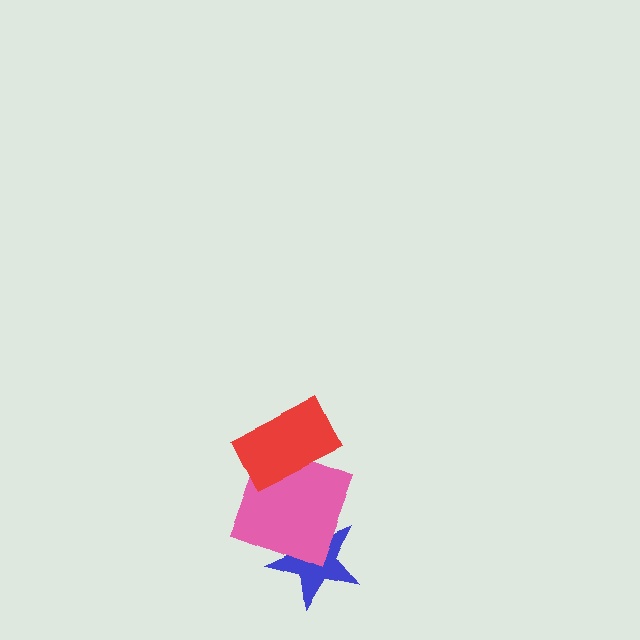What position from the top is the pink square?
The pink square is 2nd from the top.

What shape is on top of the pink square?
The red rectangle is on top of the pink square.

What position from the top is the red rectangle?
The red rectangle is 1st from the top.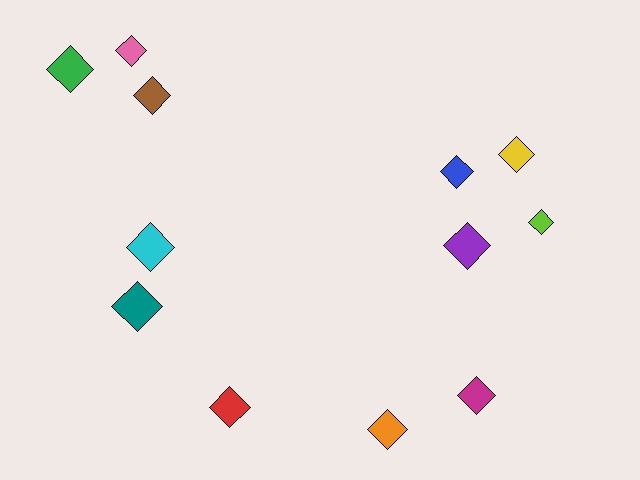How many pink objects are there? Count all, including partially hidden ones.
There is 1 pink object.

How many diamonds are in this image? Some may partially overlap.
There are 12 diamonds.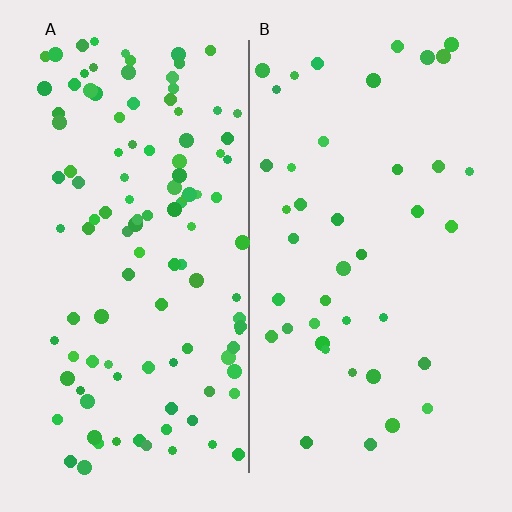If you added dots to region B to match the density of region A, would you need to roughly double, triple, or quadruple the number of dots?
Approximately triple.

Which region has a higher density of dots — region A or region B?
A (the left).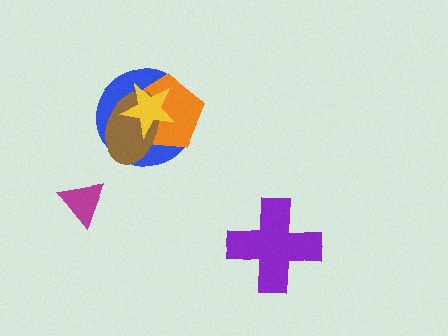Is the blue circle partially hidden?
Yes, it is partially covered by another shape.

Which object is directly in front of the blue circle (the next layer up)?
The orange pentagon is directly in front of the blue circle.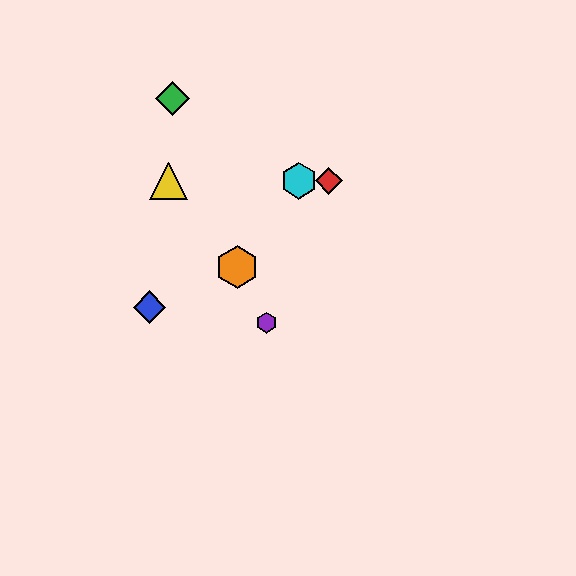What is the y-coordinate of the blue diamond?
The blue diamond is at y≈307.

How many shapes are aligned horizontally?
3 shapes (the red diamond, the yellow triangle, the cyan hexagon) are aligned horizontally.